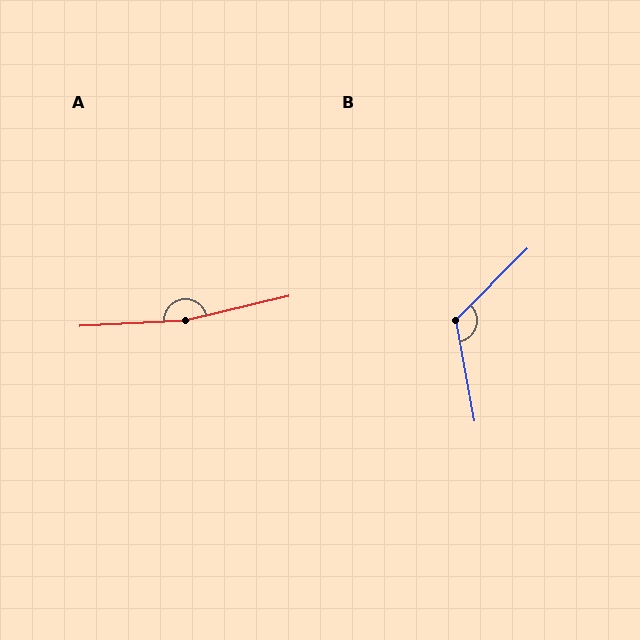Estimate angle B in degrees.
Approximately 124 degrees.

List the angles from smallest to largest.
B (124°), A (169°).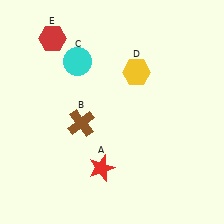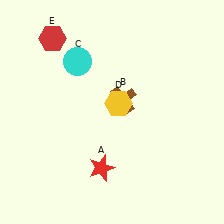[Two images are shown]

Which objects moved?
The objects that moved are: the brown cross (B), the yellow hexagon (D).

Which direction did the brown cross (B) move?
The brown cross (B) moved right.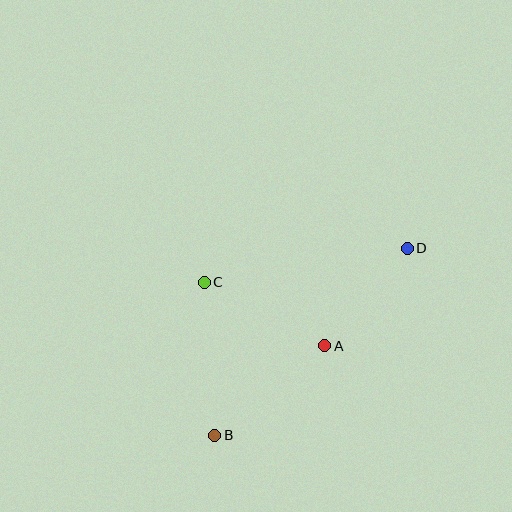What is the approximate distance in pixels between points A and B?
The distance between A and B is approximately 142 pixels.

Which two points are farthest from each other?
Points B and D are farthest from each other.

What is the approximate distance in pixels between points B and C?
The distance between B and C is approximately 154 pixels.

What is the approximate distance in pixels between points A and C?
The distance between A and C is approximately 136 pixels.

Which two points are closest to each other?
Points A and D are closest to each other.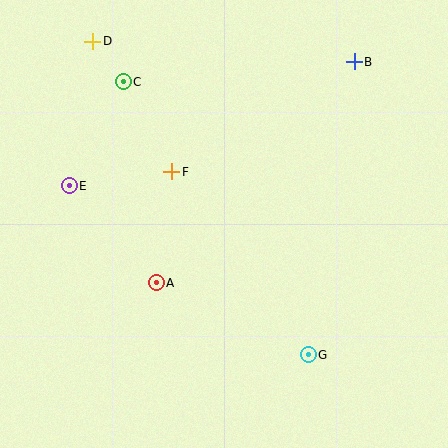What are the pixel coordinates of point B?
Point B is at (354, 62).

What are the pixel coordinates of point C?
Point C is at (123, 82).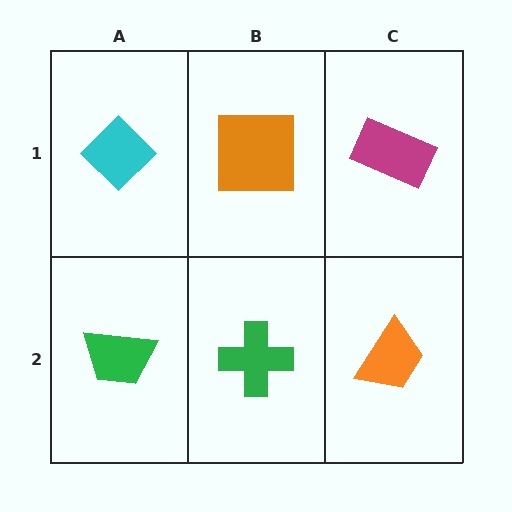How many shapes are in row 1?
3 shapes.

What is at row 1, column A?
A cyan diamond.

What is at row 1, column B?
An orange square.